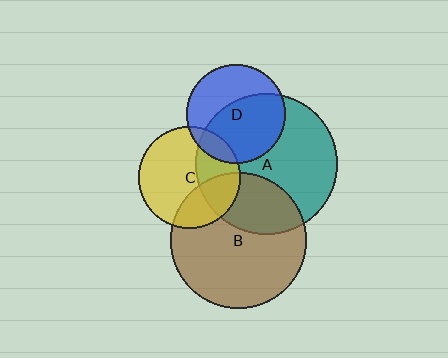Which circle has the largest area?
Circle A (teal).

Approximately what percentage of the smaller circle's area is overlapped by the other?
Approximately 10%.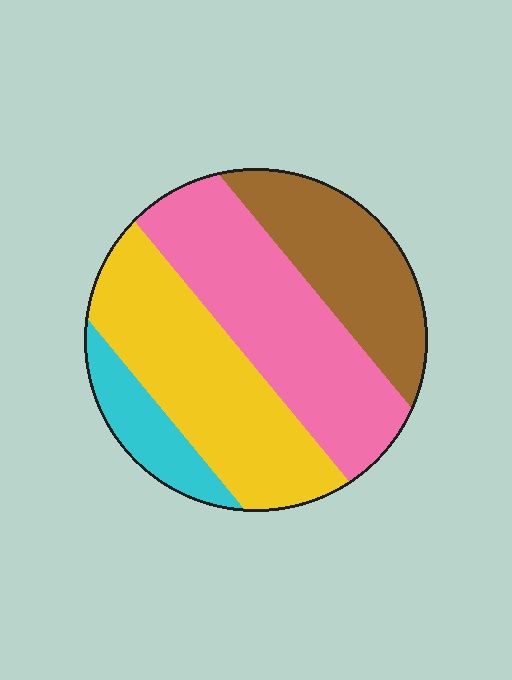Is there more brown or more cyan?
Brown.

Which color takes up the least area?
Cyan, at roughly 10%.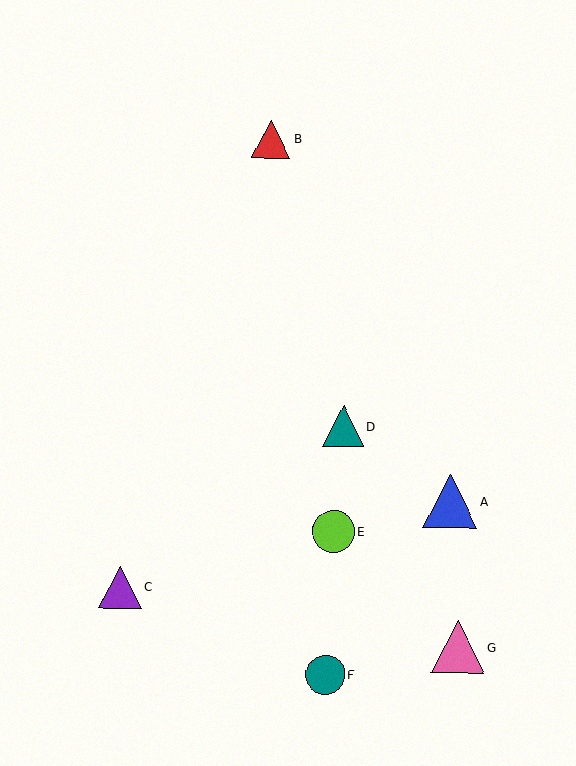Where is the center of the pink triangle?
The center of the pink triangle is at (458, 647).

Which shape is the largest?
The blue triangle (labeled A) is the largest.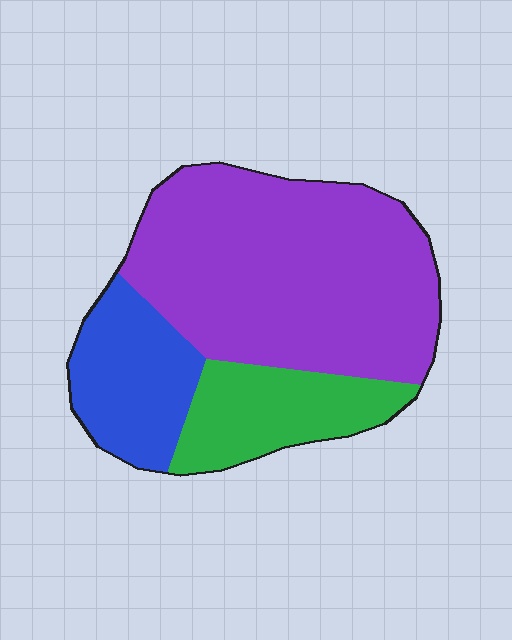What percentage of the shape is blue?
Blue takes up between a sixth and a third of the shape.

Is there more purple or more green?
Purple.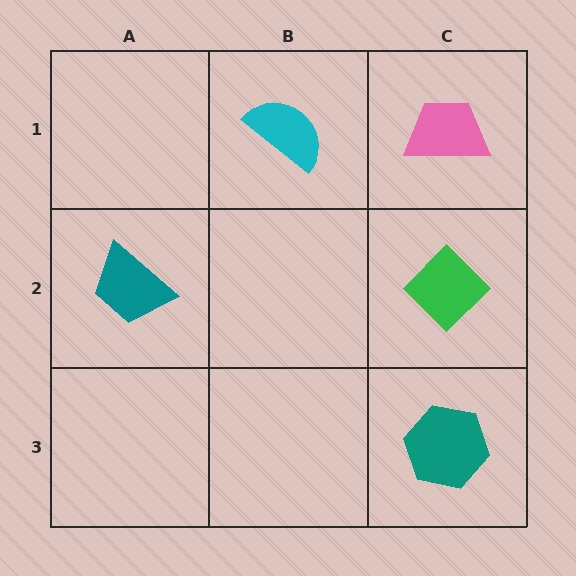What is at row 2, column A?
A teal trapezoid.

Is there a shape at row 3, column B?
No, that cell is empty.